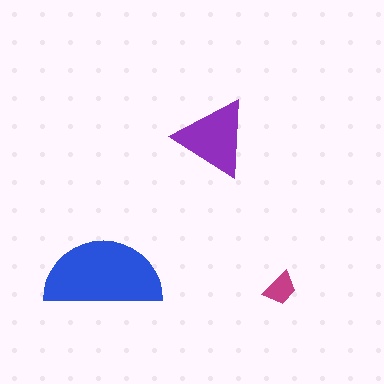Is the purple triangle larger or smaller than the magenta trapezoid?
Larger.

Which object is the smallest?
The magenta trapezoid.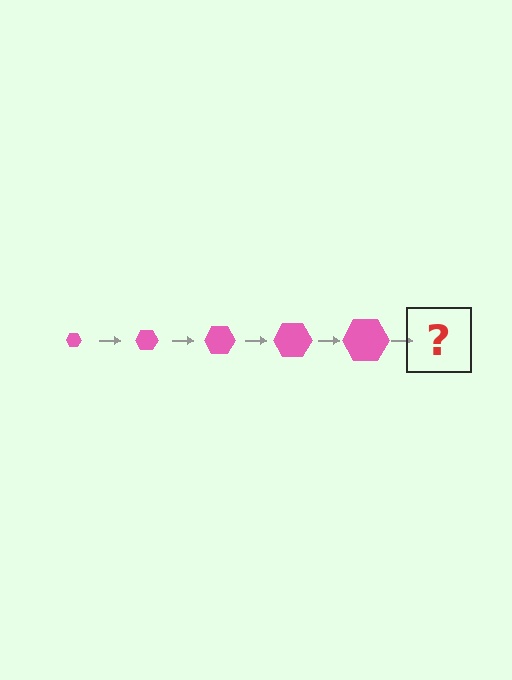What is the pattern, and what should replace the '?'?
The pattern is that the hexagon gets progressively larger each step. The '?' should be a pink hexagon, larger than the previous one.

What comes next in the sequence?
The next element should be a pink hexagon, larger than the previous one.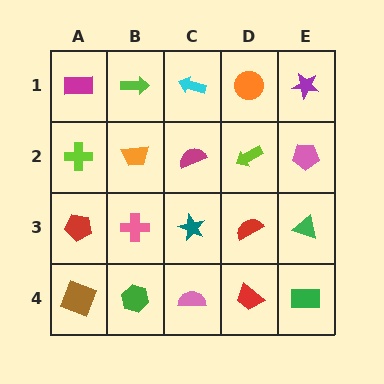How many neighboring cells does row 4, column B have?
3.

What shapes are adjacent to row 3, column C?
A magenta semicircle (row 2, column C), a pink semicircle (row 4, column C), a pink cross (row 3, column B), a red semicircle (row 3, column D).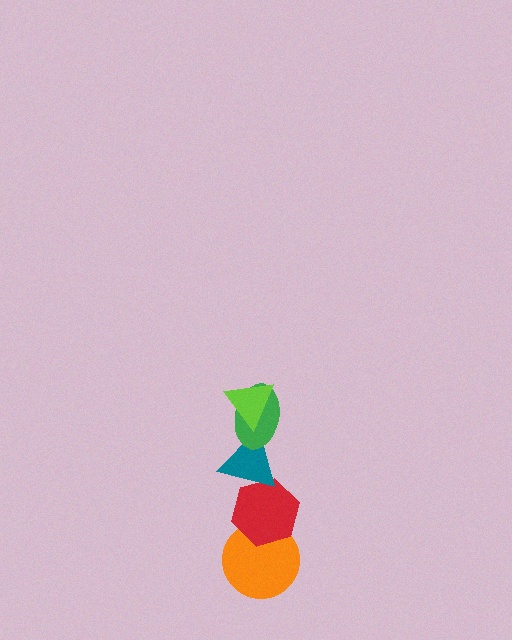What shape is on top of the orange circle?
The red hexagon is on top of the orange circle.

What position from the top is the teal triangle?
The teal triangle is 3rd from the top.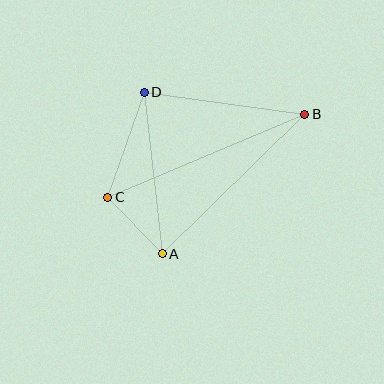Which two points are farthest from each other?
Points B and C are farthest from each other.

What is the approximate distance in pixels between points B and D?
The distance between B and D is approximately 162 pixels.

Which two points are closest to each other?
Points A and C are closest to each other.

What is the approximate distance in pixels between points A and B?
The distance between A and B is approximately 199 pixels.